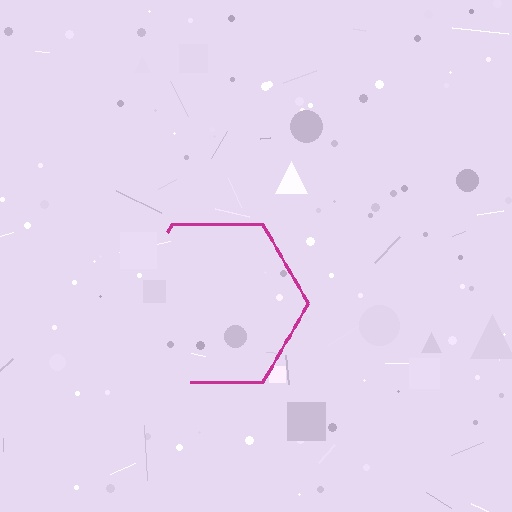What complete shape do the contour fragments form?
The contour fragments form a hexagon.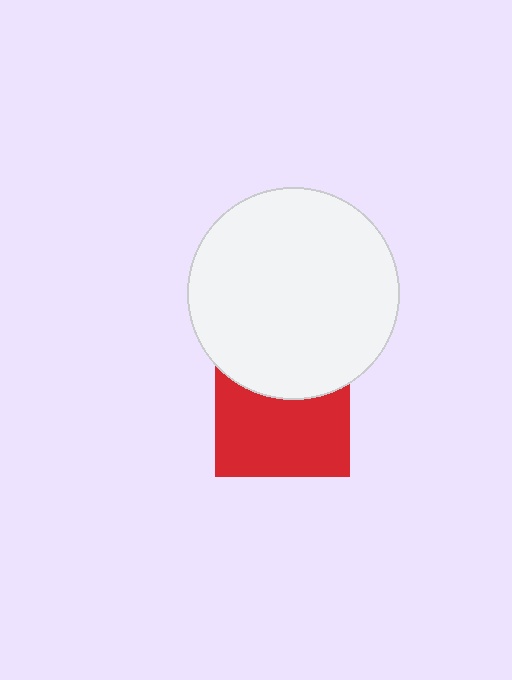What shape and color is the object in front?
The object in front is a white circle.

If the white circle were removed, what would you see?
You would see the complete red square.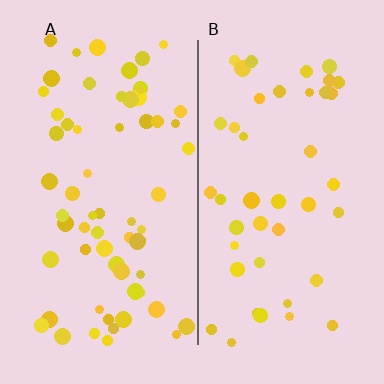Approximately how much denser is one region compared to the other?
Approximately 1.5× — region A over region B.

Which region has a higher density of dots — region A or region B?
A (the left).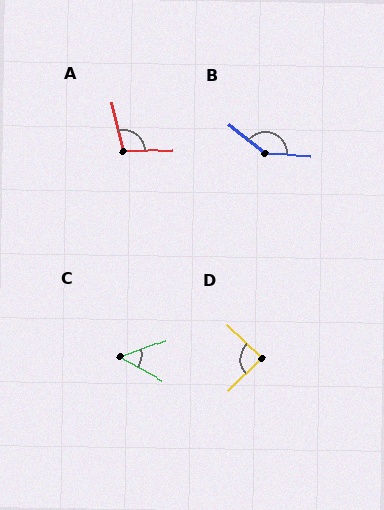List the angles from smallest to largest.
C (48°), D (88°), A (101°), B (144°).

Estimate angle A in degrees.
Approximately 101 degrees.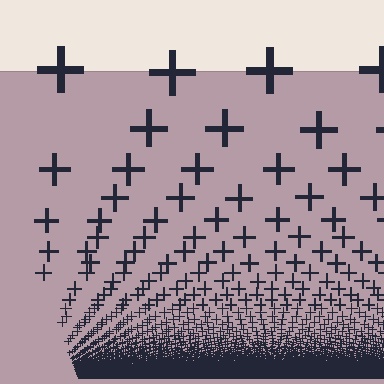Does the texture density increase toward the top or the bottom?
Density increases toward the bottom.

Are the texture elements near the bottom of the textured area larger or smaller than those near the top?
Smaller. The gradient is inverted — elements near the bottom are smaller and denser.